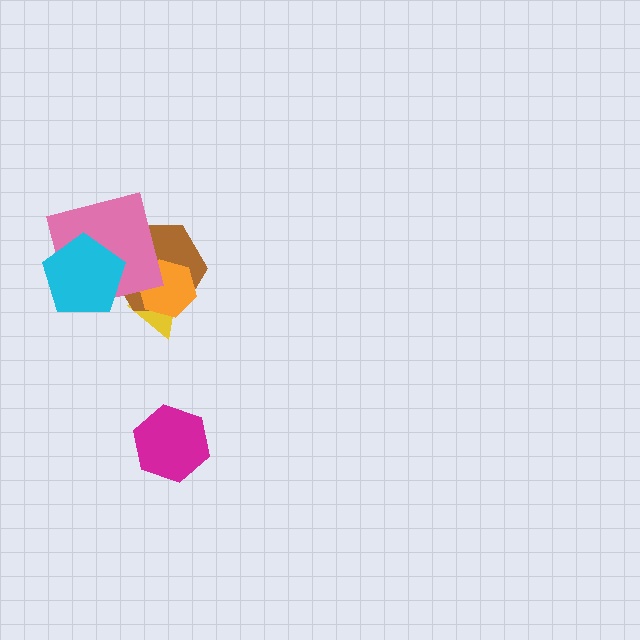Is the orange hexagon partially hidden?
No, no other shape covers it.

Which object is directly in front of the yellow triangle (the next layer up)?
The brown hexagon is directly in front of the yellow triangle.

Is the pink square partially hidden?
Yes, it is partially covered by another shape.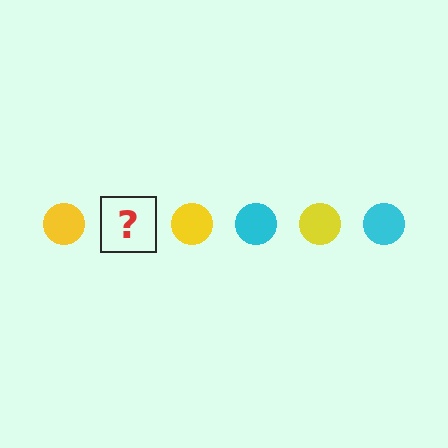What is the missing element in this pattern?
The missing element is a cyan circle.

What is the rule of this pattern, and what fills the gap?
The rule is that the pattern cycles through yellow, cyan circles. The gap should be filled with a cyan circle.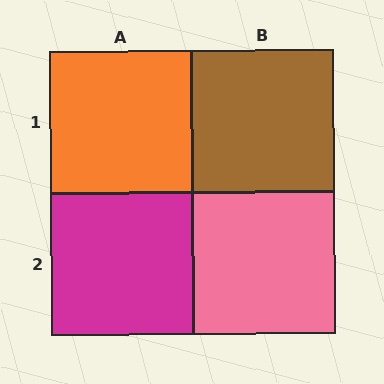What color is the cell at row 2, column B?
Pink.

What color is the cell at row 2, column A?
Magenta.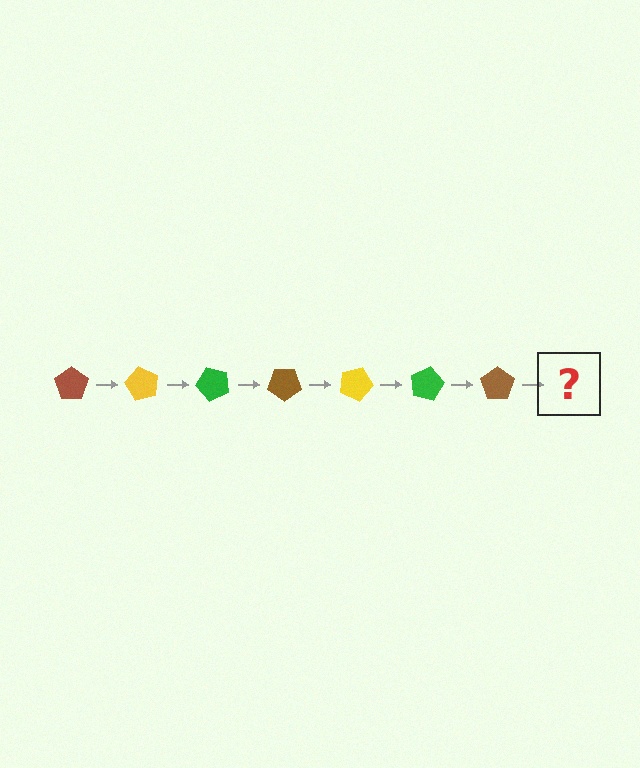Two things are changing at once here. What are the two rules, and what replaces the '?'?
The two rules are that it rotates 60 degrees each step and the color cycles through brown, yellow, and green. The '?' should be a yellow pentagon, rotated 420 degrees from the start.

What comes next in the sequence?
The next element should be a yellow pentagon, rotated 420 degrees from the start.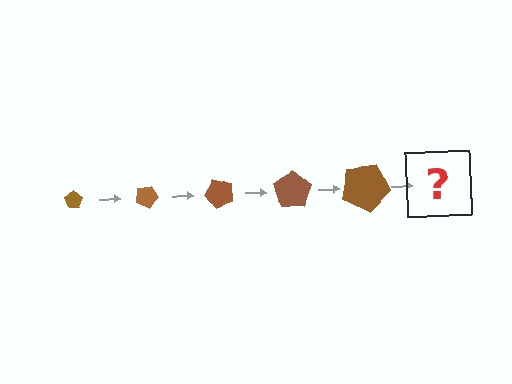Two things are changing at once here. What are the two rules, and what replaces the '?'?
The two rules are that the pentagon grows larger each step and it rotates 25 degrees each step. The '?' should be a pentagon, larger than the previous one and rotated 125 degrees from the start.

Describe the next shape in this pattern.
It should be a pentagon, larger than the previous one and rotated 125 degrees from the start.